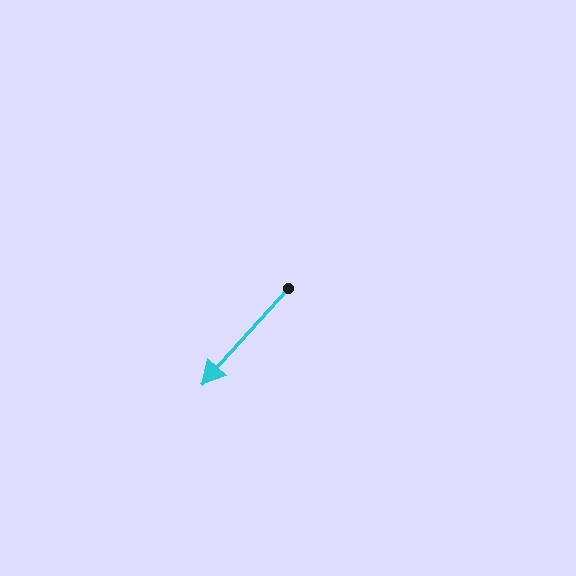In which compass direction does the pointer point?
Southwest.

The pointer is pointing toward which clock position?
Roughly 7 o'clock.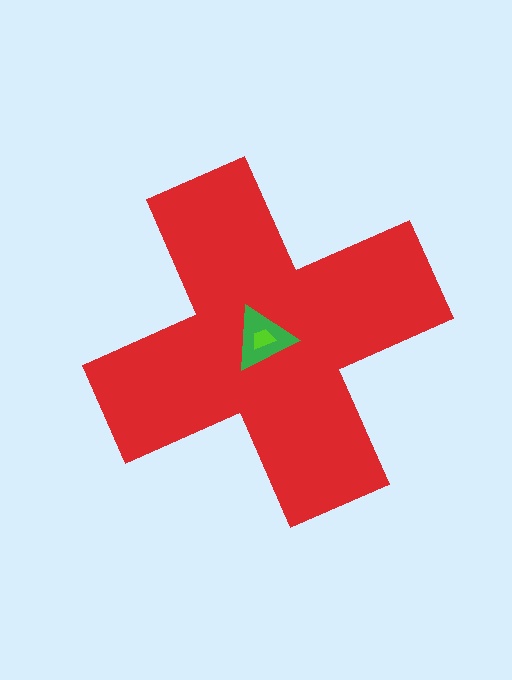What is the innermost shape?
The lime trapezoid.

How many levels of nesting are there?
3.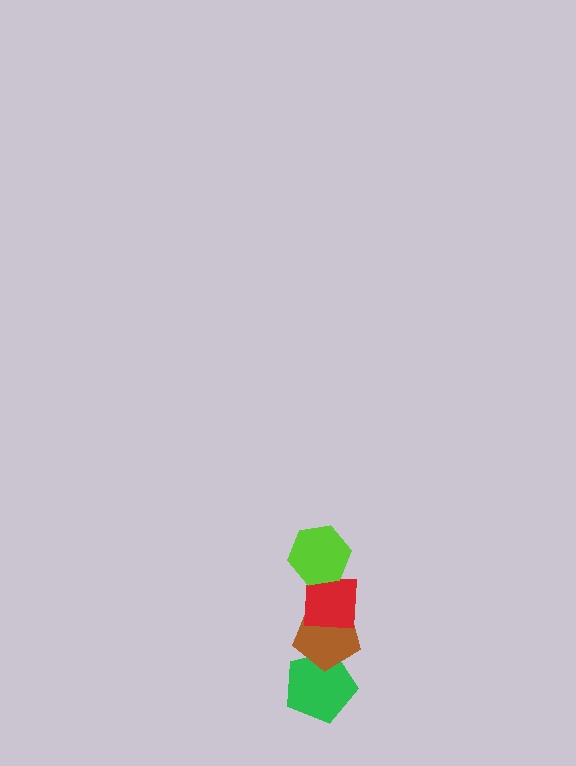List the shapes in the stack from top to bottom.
From top to bottom: the lime hexagon, the red square, the brown pentagon, the green pentagon.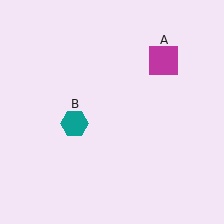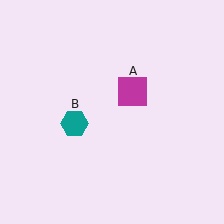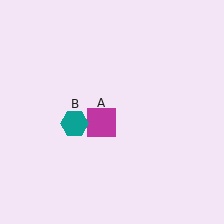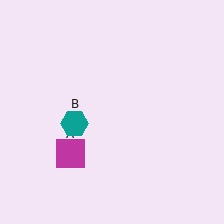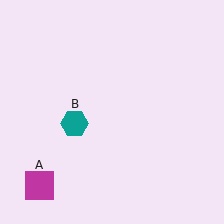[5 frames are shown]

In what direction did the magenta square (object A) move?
The magenta square (object A) moved down and to the left.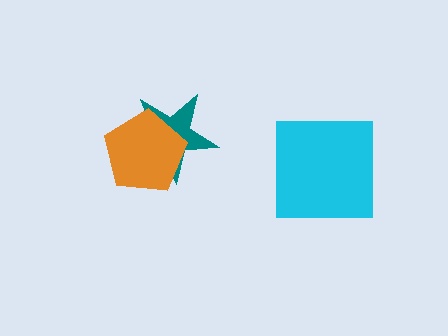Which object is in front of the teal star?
The orange pentagon is in front of the teal star.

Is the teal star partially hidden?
Yes, it is partially covered by another shape.